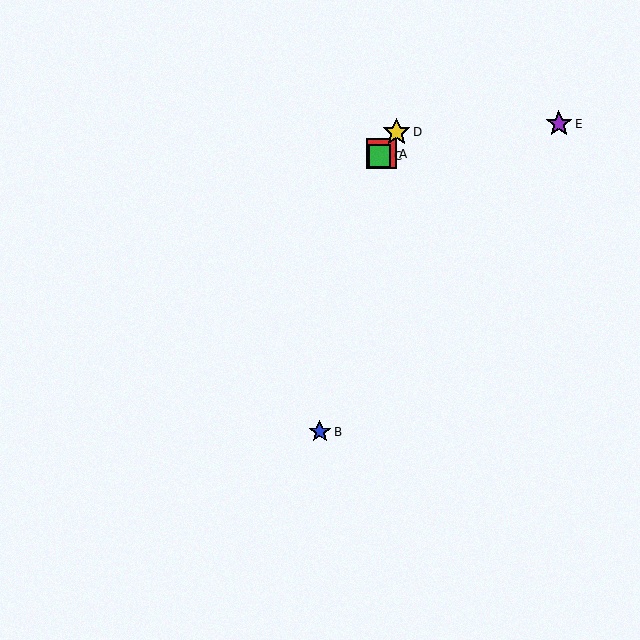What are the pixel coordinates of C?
Object C is at (380, 156).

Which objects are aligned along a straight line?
Objects A, C, D are aligned along a straight line.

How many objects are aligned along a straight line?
3 objects (A, C, D) are aligned along a straight line.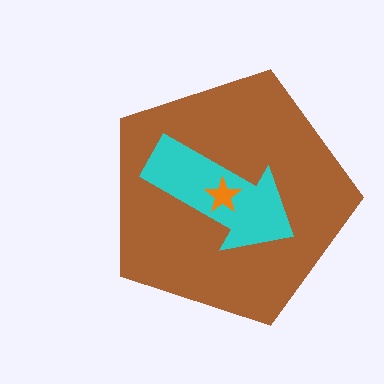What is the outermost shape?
The brown pentagon.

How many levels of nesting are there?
3.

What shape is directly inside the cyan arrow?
The orange star.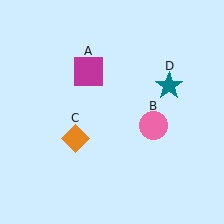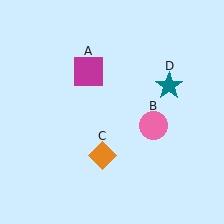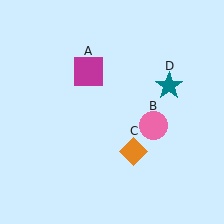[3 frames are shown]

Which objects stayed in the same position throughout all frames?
Magenta square (object A) and pink circle (object B) and teal star (object D) remained stationary.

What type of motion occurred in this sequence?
The orange diamond (object C) rotated counterclockwise around the center of the scene.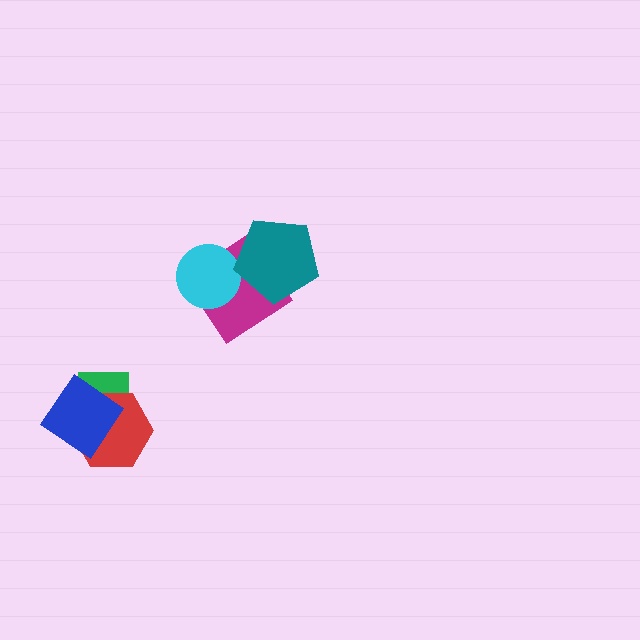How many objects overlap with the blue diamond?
2 objects overlap with the blue diamond.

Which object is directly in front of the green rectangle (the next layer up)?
The red hexagon is directly in front of the green rectangle.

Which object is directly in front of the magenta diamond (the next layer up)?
The cyan circle is directly in front of the magenta diamond.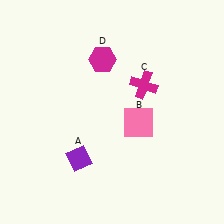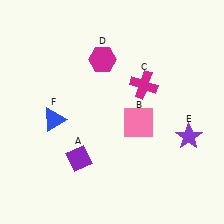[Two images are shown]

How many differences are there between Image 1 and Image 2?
There are 2 differences between the two images.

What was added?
A purple star (E), a blue triangle (F) were added in Image 2.